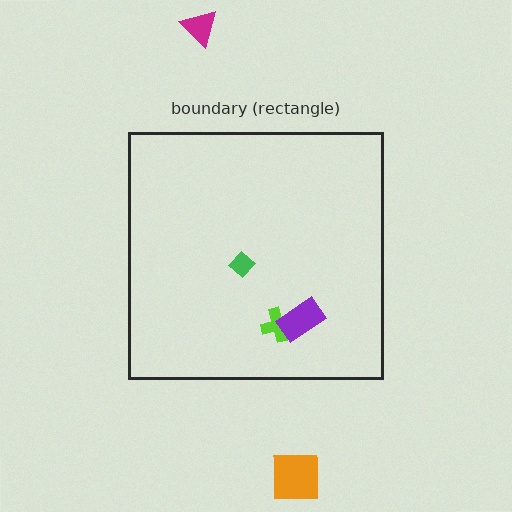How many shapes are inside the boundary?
3 inside, 2 outside.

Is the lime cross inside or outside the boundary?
Inside.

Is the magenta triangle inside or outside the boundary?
Outside.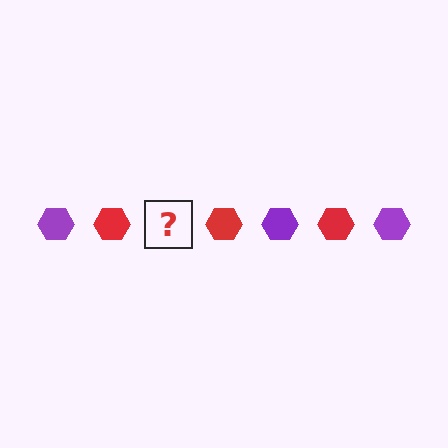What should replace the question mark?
The question mark should be replaced with a purple hexagon.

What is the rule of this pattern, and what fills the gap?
The rule is that the pattern cycles through purple, red hexagons. The gap should be filled with a purple hexagon.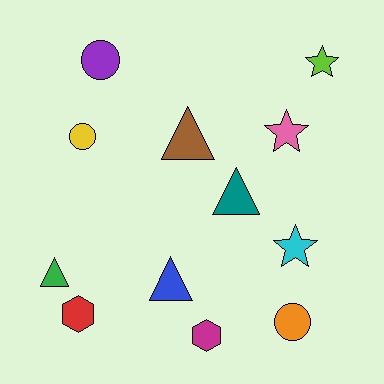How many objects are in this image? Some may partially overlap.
There are 12 objects.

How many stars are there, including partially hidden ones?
There are 3 stars.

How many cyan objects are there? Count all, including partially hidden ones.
There is 1 cyan object.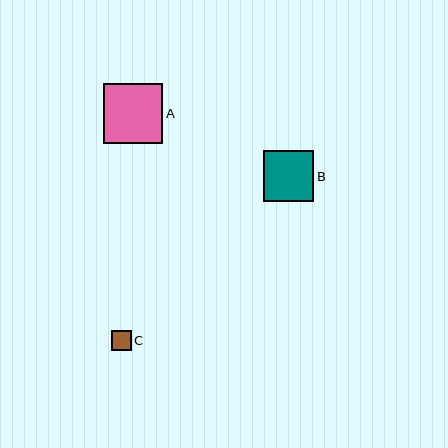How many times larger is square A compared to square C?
Square A is approximately 2.9 times the size of square C.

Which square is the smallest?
Square C is the smallest with a size of approximately 20 pixels.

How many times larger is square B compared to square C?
Square B is approximately 2.5 times the size of square C.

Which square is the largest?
Square A is the largest with a size of approximately 60 pixels.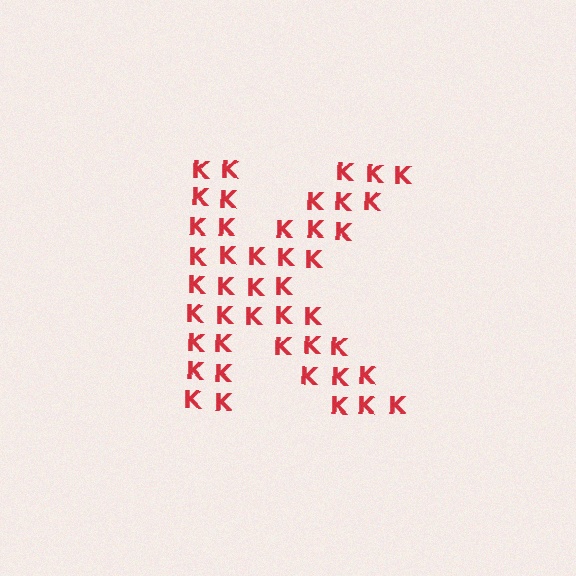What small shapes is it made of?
It is made of small letter K's.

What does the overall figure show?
The overall figure shows the letter K.